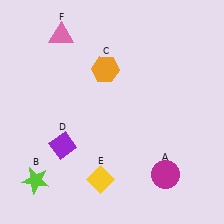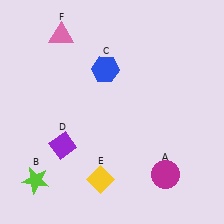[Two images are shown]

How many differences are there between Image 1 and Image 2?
There is 1 difference between the two images.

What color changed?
The hexagon (C) changed from orange in Image 1 to blue in Image 2.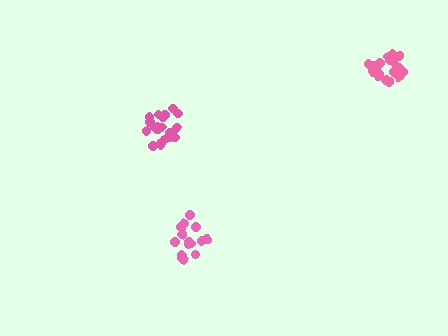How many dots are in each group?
Group 1: 15 dots, Group 2: 20 dots, Group 3: 21 dots (56 total).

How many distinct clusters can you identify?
There are 3 distinct clusters.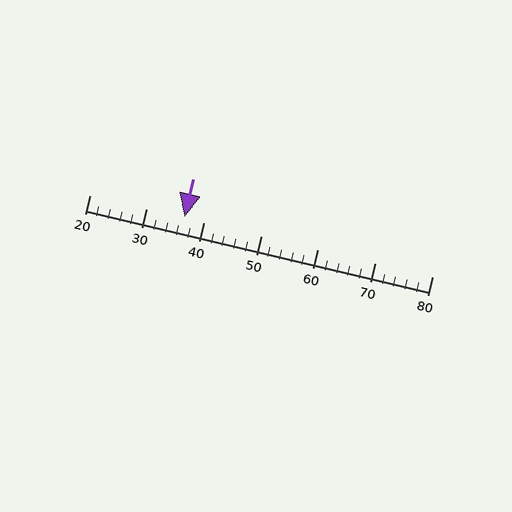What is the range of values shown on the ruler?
The ruler shows values from 20 to 80.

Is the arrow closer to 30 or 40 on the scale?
The arrow is closer to 40.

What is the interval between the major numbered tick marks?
The major tick marks are spaced 10 units apart.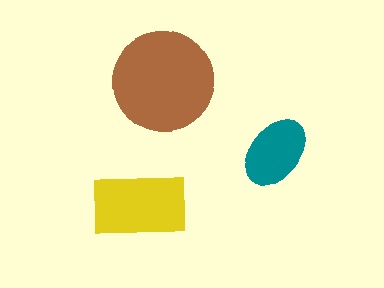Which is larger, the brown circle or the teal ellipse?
The brown circle.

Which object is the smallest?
The teal ellipse.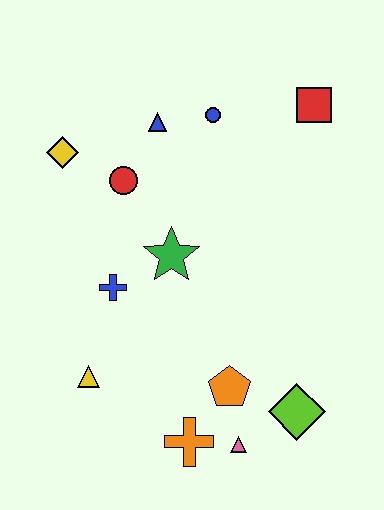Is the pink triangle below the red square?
Yes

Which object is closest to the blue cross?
The green star is closest to the blue cross.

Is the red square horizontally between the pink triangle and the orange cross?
No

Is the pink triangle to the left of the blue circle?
No